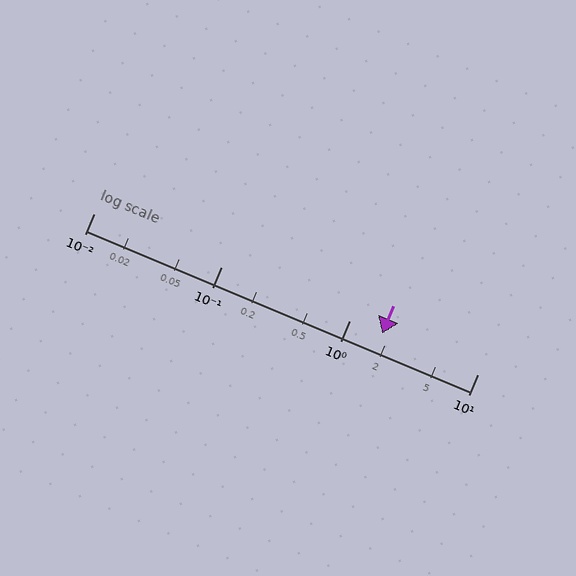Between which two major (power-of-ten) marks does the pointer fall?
The pointer is between 1 and 10.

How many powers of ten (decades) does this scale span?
The scale spans 3 decades, from 0.01 to 10.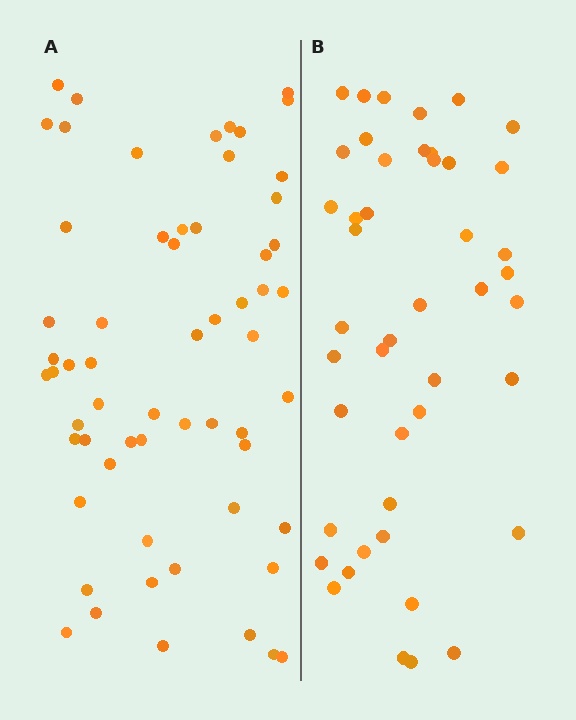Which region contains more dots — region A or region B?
Region A (the left region) has more dots.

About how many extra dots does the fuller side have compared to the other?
Region A has approximately 15 more dots than region B.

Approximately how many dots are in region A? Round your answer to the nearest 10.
About 60 dots.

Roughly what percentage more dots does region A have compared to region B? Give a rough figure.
About 35% more.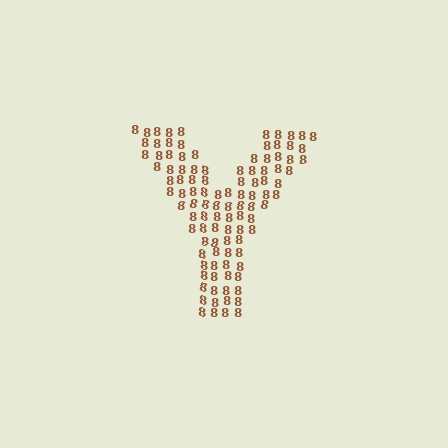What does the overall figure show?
The overall figure shows the letter Y.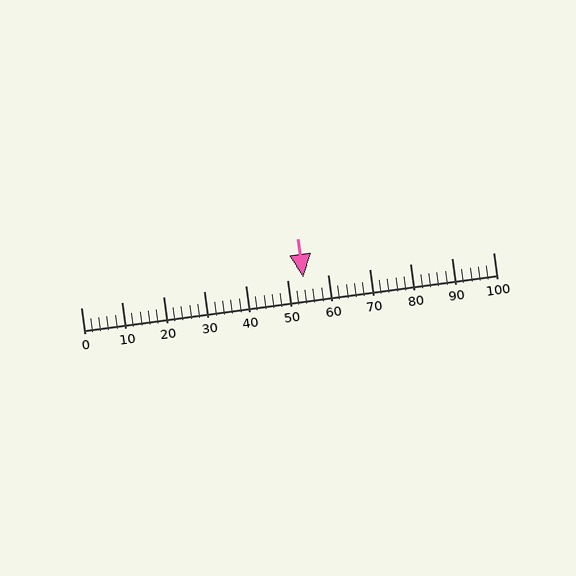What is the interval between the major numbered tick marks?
The major tick marks are spaced 10 units apart.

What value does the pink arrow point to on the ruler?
The pink arrow points to approximately 54.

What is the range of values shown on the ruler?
The ruler shows values from 0 to 100.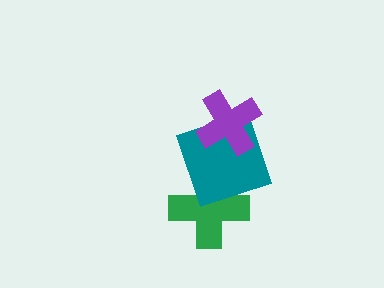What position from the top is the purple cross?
The purple cross is 1st from the top.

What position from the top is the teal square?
The teal square is 2nd from the top.